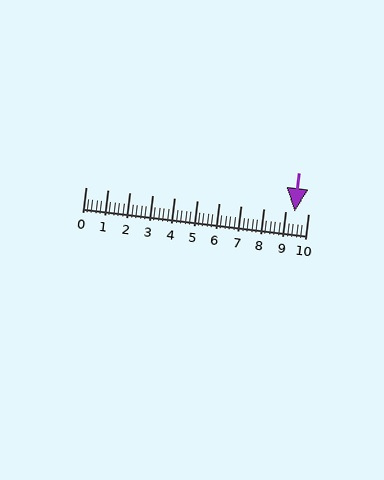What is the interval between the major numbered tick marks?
The major tick marks are spaced 1 units apart.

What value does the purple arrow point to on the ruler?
The purple arrow points to approximately 9.4.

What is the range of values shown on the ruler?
The ruler shows values from 0 to 10.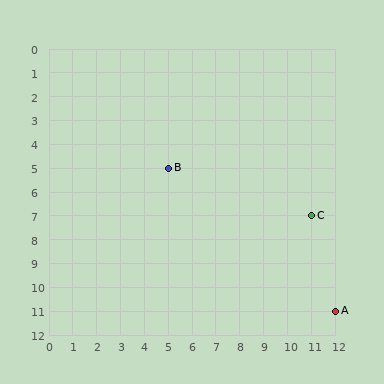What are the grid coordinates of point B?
Point B is at grid coordinates (5, 5).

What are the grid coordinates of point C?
Point C is at grid coordinates (11, 7).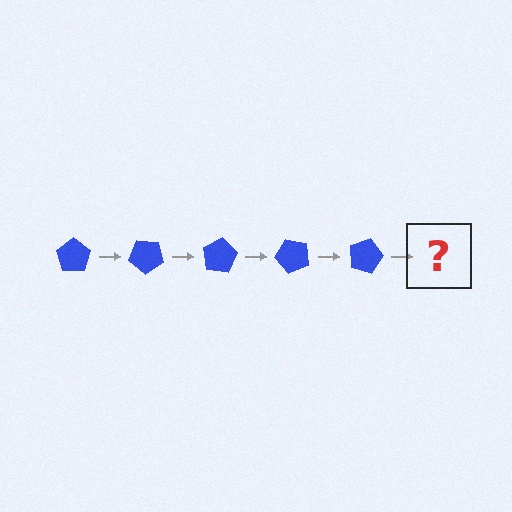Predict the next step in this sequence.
The next step is a blue pentagon rotated 200 degrees.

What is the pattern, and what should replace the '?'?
The pattern is that the pentagon rotates 40 degrees each step. The '?' should be a blue pentagon rotated 200 degrees.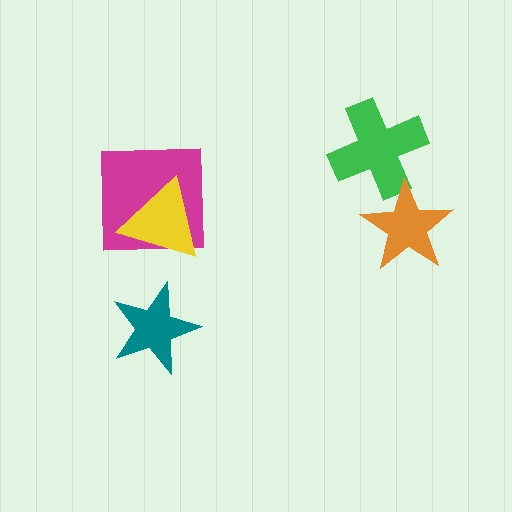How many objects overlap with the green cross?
1 object overlaps with the green cross.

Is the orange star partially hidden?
No, no other shape covers it.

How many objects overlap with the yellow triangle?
1 object overlaps with the yellow triangle.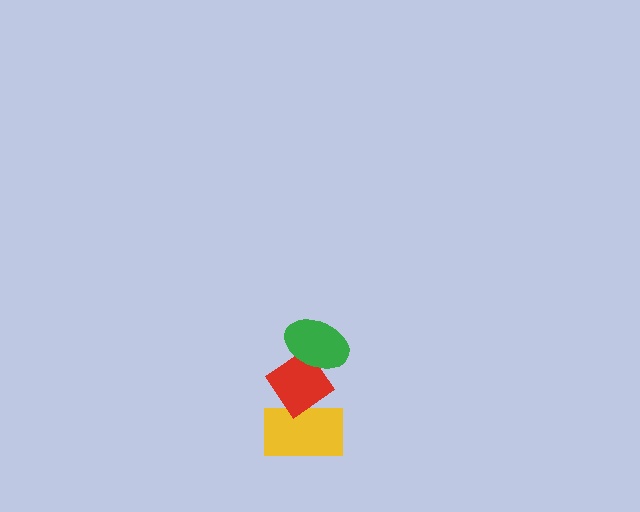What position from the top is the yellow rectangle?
The yellow rectangle is 3rd from the top.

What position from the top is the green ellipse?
The green ellipse is 1st from the top.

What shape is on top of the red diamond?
The green ellipse is on top of the red diamond.